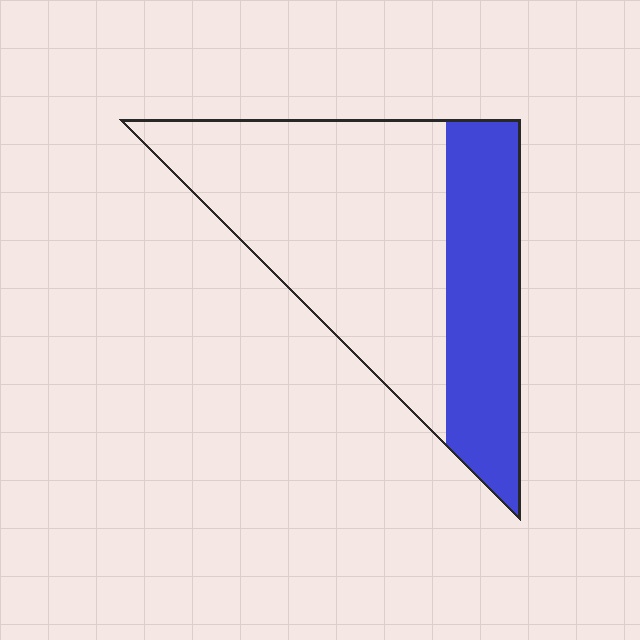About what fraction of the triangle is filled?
About one third (1/3).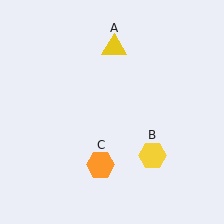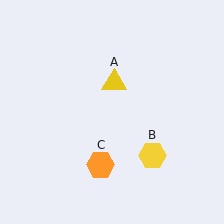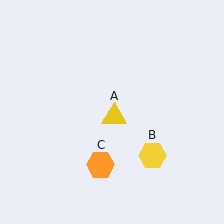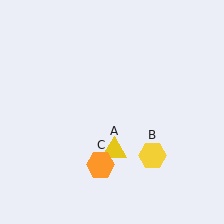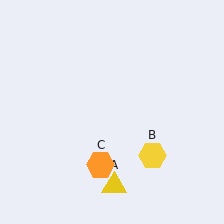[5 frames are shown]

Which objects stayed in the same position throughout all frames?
Yellow hexagon (object B) and orange hexagon (object C) remained stationary.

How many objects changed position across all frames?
1 object changed position: yellow triangle (object A).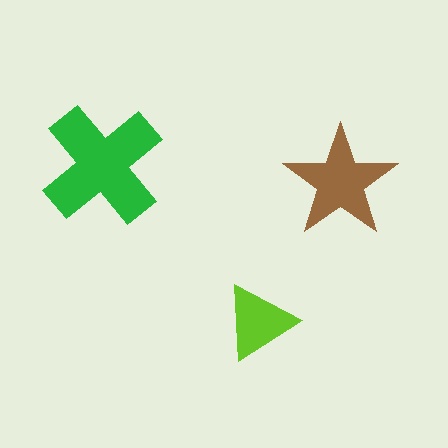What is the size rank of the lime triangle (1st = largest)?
3rd.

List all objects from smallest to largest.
The lime triangle, the brown star, the green cross.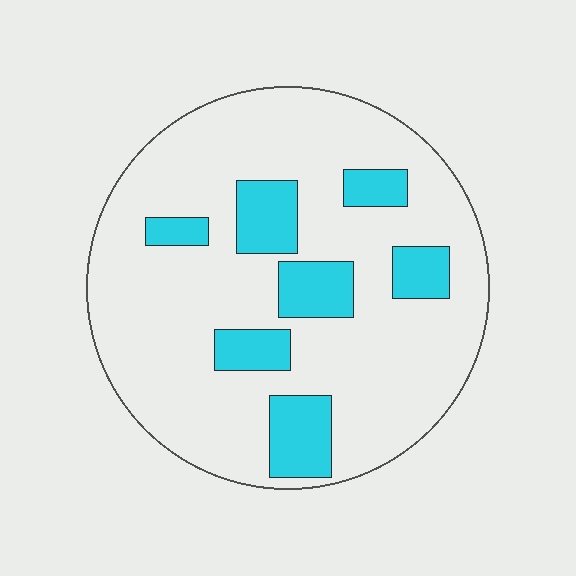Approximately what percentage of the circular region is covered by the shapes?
Approximately 20%.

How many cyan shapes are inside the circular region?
7.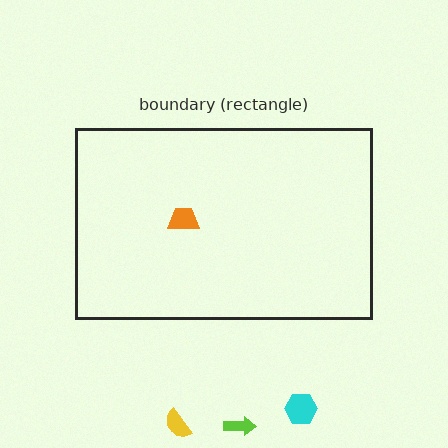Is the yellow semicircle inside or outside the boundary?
Outside.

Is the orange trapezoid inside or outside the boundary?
Inside.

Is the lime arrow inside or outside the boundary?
Outside.